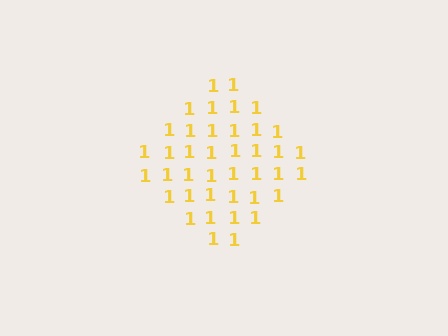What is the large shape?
The large shape is a diamond.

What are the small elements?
The small elements are digit 1's.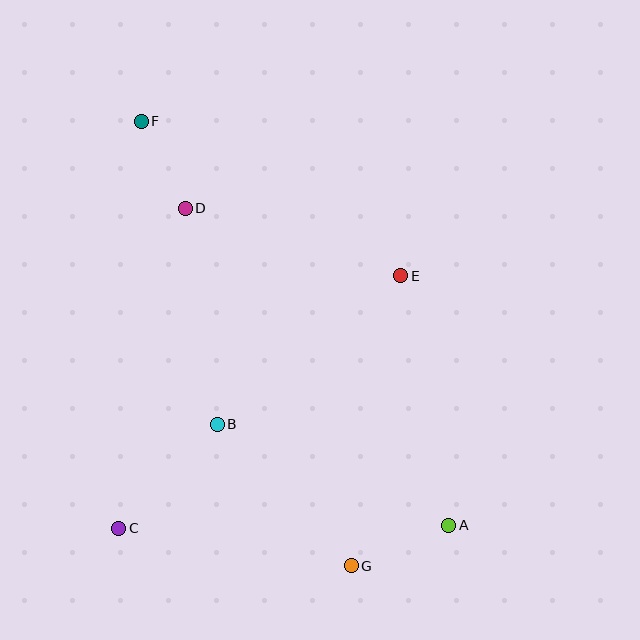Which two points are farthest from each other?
Points A and F are farthest from each other.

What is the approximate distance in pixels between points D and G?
The distance between D and G is approximately 394 pixels.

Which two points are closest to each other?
Points D and F are closest to each other.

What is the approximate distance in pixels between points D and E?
The distance between D and E is approximately 225 pixels.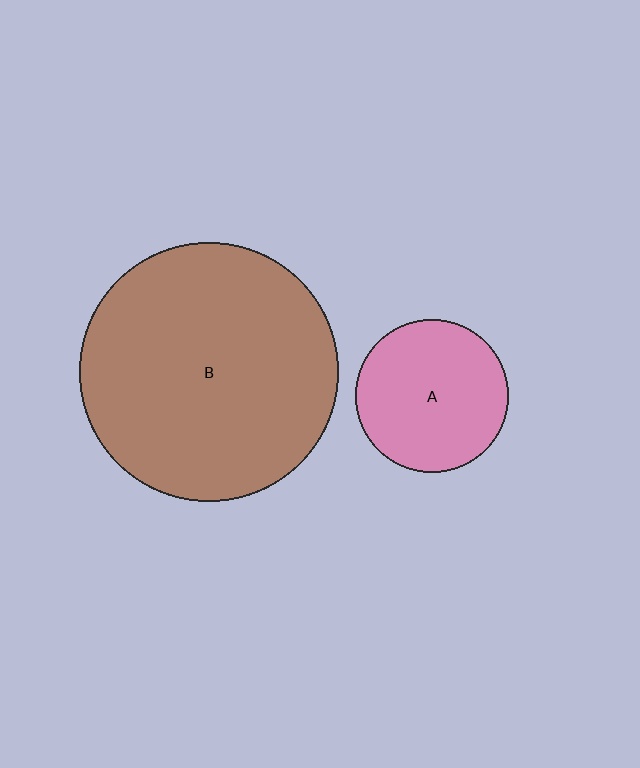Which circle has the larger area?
Circle B (brown).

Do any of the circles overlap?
No, none of the circles overlap.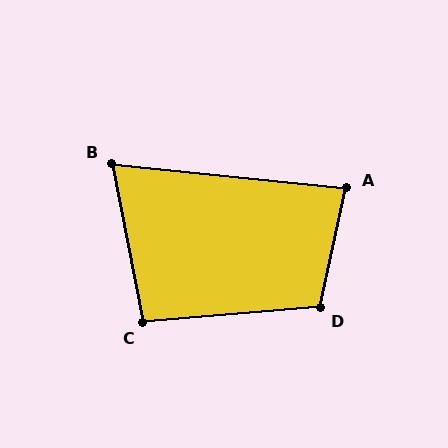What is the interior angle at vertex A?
Approximately 84 degrees (acute).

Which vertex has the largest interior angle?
D, at approximately 107 degrees.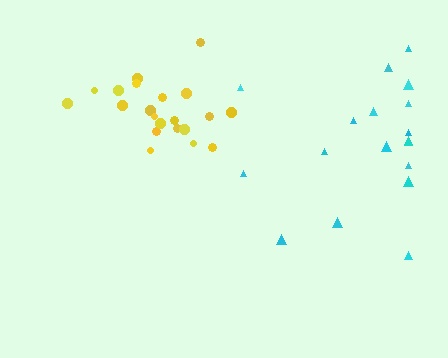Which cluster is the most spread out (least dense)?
Cyan.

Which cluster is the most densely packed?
Yellow.